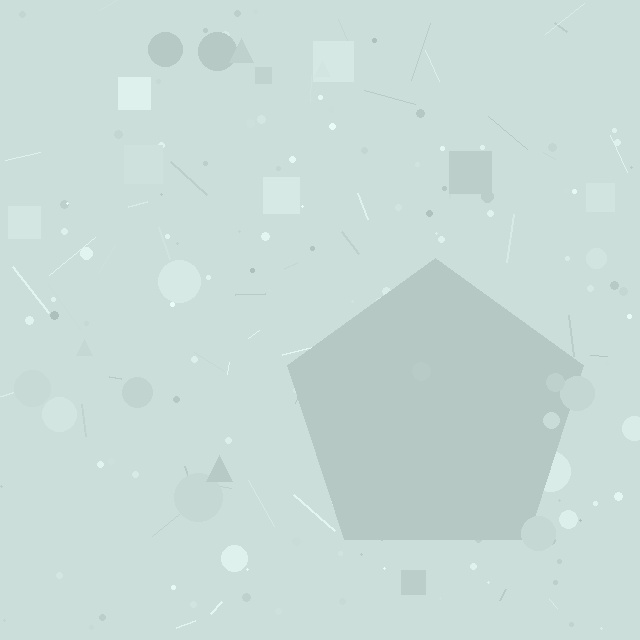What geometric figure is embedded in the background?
A pentagon is embedded in the background.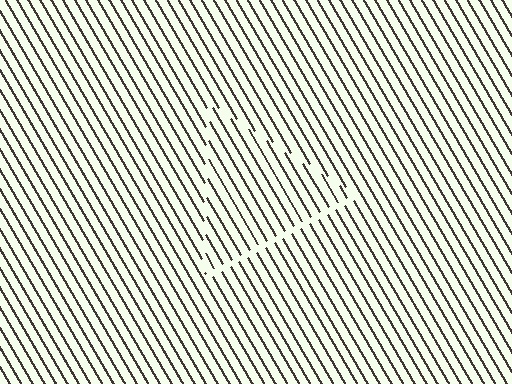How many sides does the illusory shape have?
3 sides — the line-ends trace a triangle.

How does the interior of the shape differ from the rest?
The interior of the shape contains the same grating, shifted by half a period — the contour is defined by the phase discontinuity where line-ends from the inner and outer gratings abut.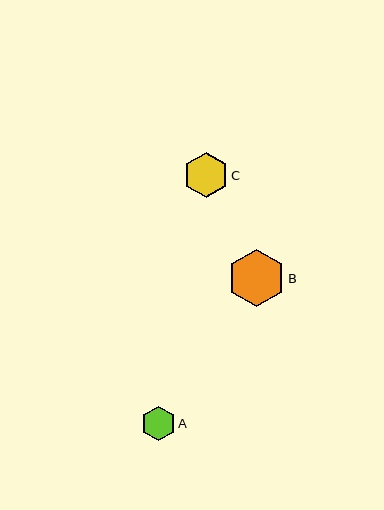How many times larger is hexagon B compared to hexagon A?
Hexagon B is approximately 1.7 times the size of hexagon A.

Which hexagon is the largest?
Hexagon B is the largest with a size of approximately 57 pixels.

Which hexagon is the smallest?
Hexagon A is the smallest with a size of approximately 35 pixels.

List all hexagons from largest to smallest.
From largest to smallest: B, C, A.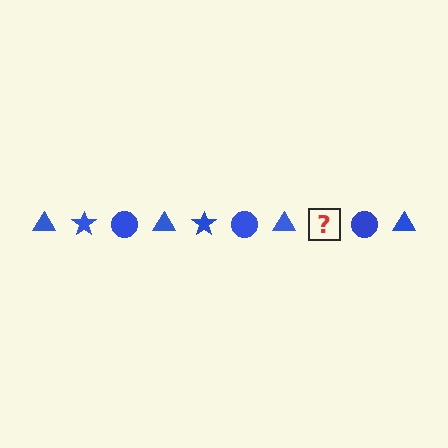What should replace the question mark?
The question mark should be replaced with a blue star.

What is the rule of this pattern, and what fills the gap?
The rule is that the pattern cycles through triangle, star, circle shapes in blue. The gap should be filled with a blue star.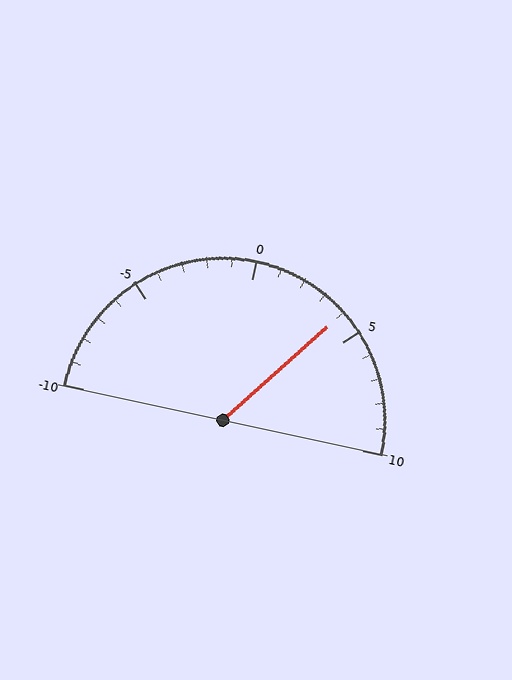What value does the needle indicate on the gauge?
The needle indicates approximately 4.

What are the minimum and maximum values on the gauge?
The gauge ranges from -10 to 10.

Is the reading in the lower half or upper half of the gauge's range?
The reading is in the upper half of the range (-10 to 10).